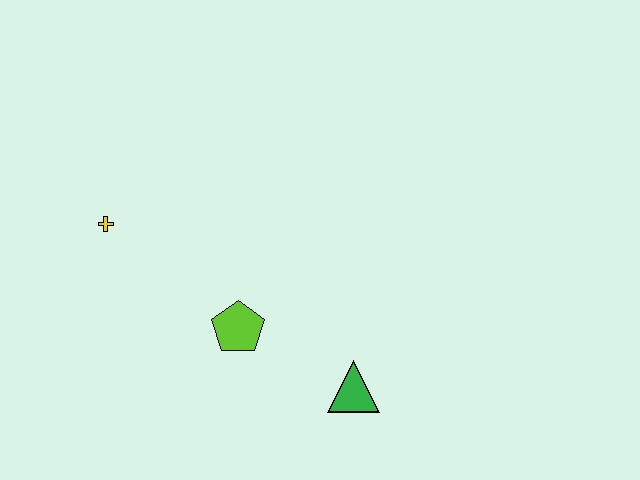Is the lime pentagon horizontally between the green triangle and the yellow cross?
Yes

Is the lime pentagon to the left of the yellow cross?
No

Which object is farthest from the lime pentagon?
The yellow cross is farthest from the lime pentagon.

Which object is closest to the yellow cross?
The lime pentagon is closest to the yellow cross.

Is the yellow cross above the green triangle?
Yes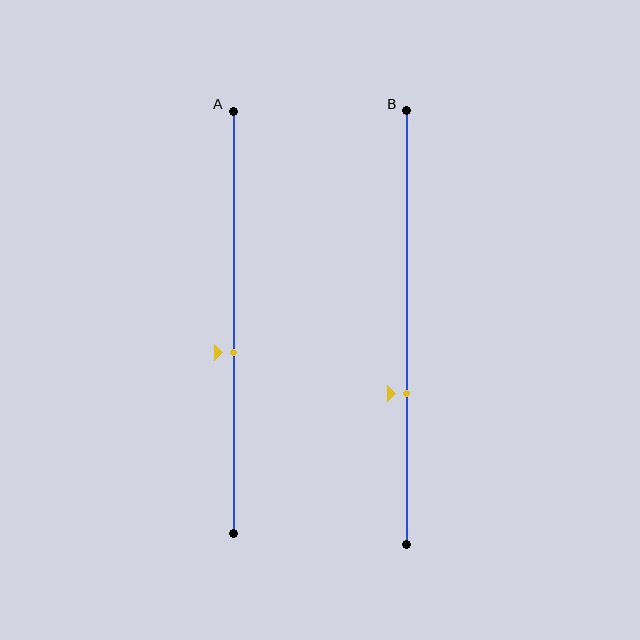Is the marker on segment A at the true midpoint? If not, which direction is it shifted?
No, the marker on segment A is shifted downward by about 7% of the segment length.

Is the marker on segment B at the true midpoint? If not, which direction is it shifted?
No, the marker on segment B is shifted downward by about 15% of the segment length.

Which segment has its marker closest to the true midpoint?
Segment A has its marker closest to the true midpoint.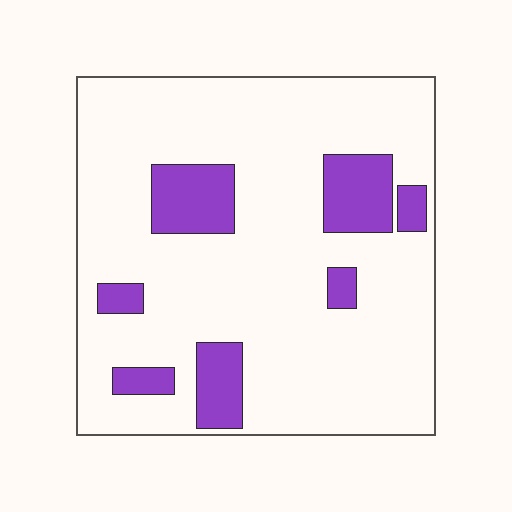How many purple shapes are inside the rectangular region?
7.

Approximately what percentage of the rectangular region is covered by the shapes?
Approximately 15%.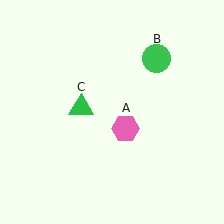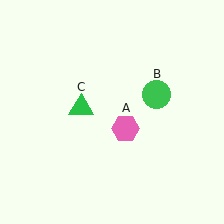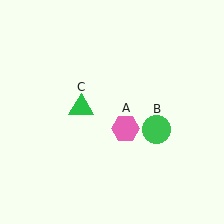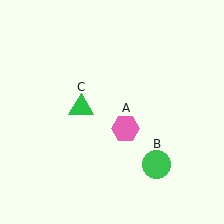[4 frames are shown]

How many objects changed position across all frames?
1 object changed position: green circle (object B).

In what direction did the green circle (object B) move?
The green circle (object B) moved down.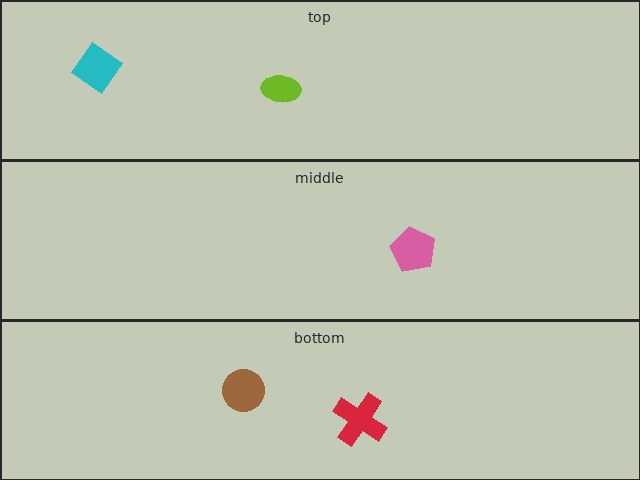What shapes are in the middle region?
The pink pentagon.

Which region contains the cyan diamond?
The top region.